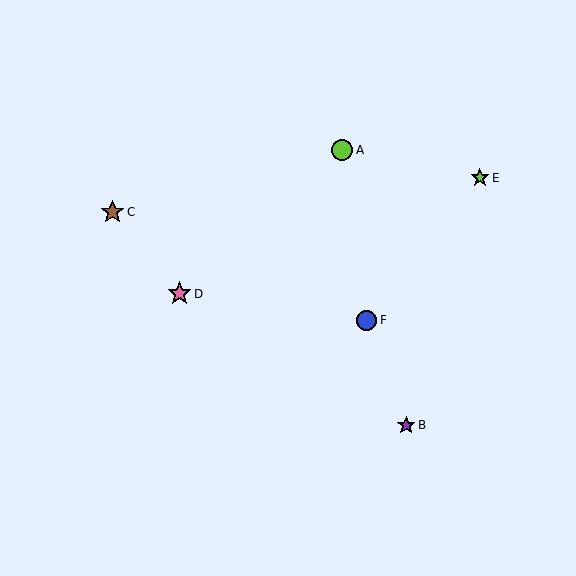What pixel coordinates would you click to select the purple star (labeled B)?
Click at (406, 425) to select the purple star B.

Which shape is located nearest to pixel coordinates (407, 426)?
The purple star (labeled B) at (406, 425) is nearest to that location.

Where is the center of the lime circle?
The center of the lime circle is at (342, 150).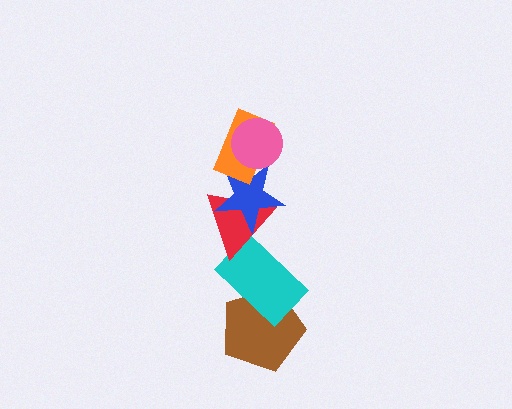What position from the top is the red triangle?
The red triangle is 4th from the top.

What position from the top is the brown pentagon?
The brown pentagon is 6th from the top.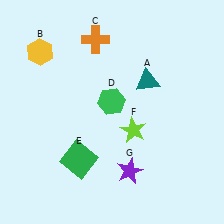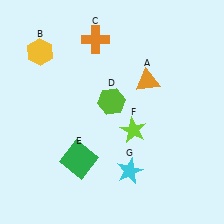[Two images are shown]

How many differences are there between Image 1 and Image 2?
There are 3 differences between the two images.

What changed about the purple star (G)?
In Image 1, G is purple. In Image 2, it changed to cyan.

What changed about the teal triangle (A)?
In Image 1, A is teal. In Image 2, it changed to orange.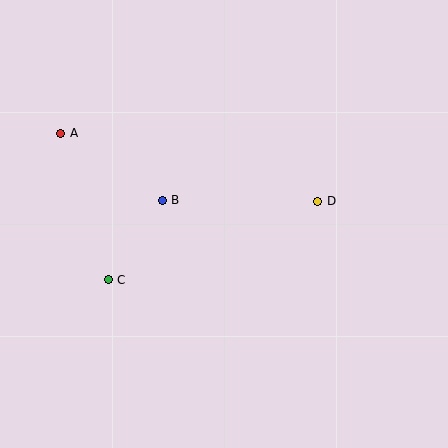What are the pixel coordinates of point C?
Point C is at (108, 280).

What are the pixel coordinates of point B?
Point B is at (162, 200).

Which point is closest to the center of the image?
Point B at (162, 200) is closest to the center.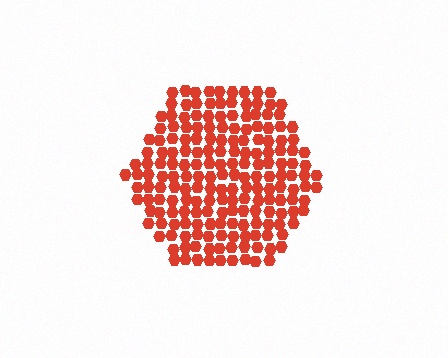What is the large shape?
The large shape is a hexagon.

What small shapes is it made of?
It is made of small hexagons.